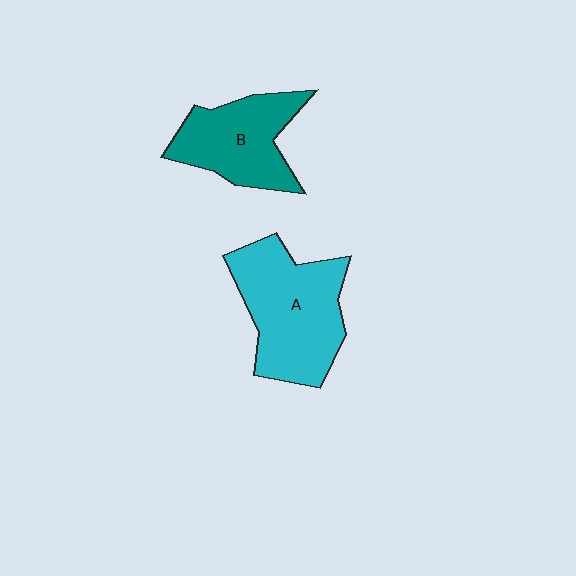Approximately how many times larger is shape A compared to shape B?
Approximately 1.3 times.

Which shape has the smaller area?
Shape B (teal).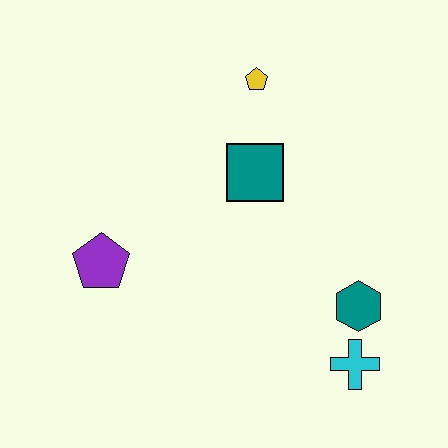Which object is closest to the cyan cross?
The teal hexagon is closest to the cyan cross.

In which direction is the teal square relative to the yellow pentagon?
The teal square is below the yellow pentagon.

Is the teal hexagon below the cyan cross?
No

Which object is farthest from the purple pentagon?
The cyan cross is farthest from the purple pentagon.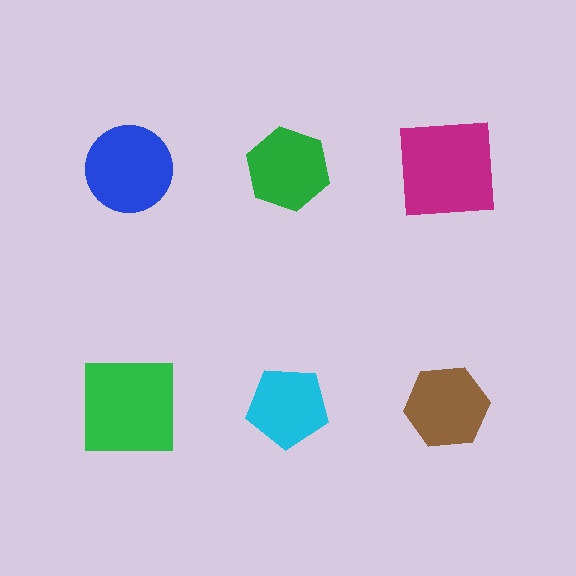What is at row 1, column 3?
A magenta square.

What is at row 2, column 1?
A green square.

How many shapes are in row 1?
3 shapes.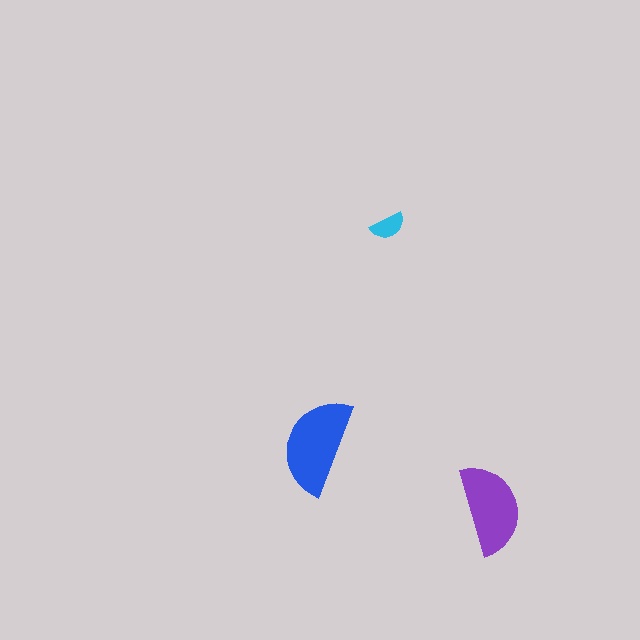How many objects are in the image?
There are 3 objects in the image.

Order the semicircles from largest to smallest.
the blue one, the purple one, the cyan one.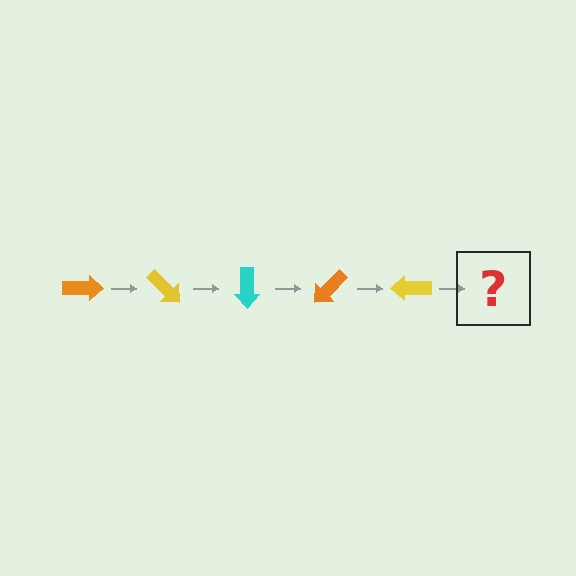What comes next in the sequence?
The next element should be a cyan arrow, rotated 225 degrees from the start.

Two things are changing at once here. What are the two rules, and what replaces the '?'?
The two rules are that it rotates 45 degrees each step and the color cycles through orange, yellow, and cyan. The '?' should be a cyan arrow, rotated 225 degrees from the start.